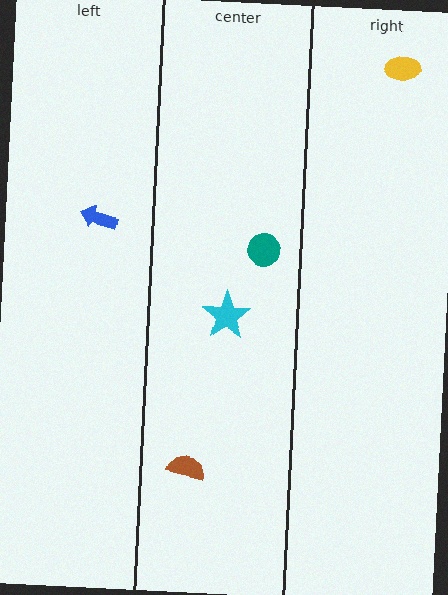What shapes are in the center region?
The cyan star, the teal circle, the brown semicircle.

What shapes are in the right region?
The yellow ellipse.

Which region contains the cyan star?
The center region.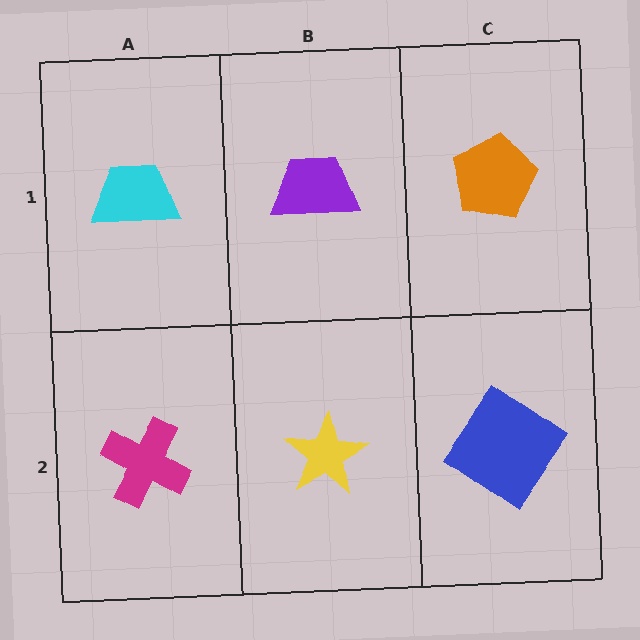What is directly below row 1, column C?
A blue diamond.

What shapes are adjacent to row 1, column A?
A magenta cross (row 2, column A), a purple trapezoid (row 1, column B).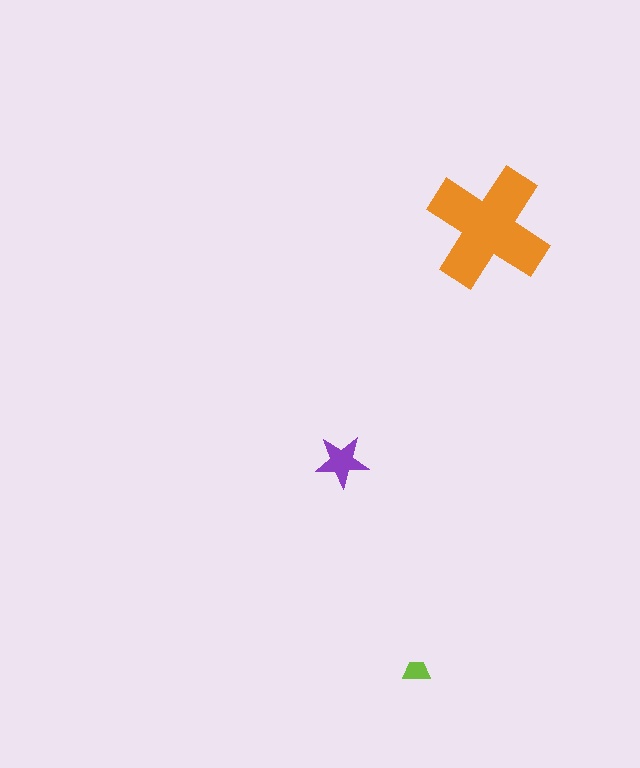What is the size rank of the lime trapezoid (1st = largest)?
3rd.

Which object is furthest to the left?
The purple star is leftmost.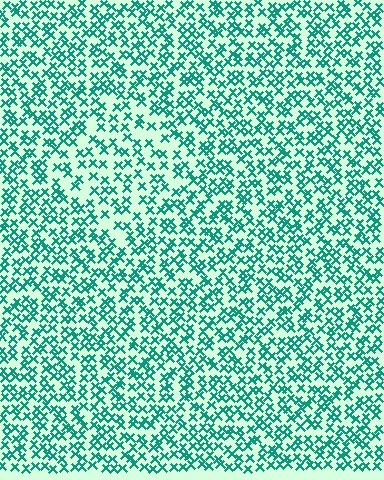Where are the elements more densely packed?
The elements are more densely packed outside the diamond boundary.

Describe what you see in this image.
The image contains small teal elements arranged at two different densities. A diamond-shaped region is visible where the elements are less densely packed than the surrounding area.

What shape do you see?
I see a diamond.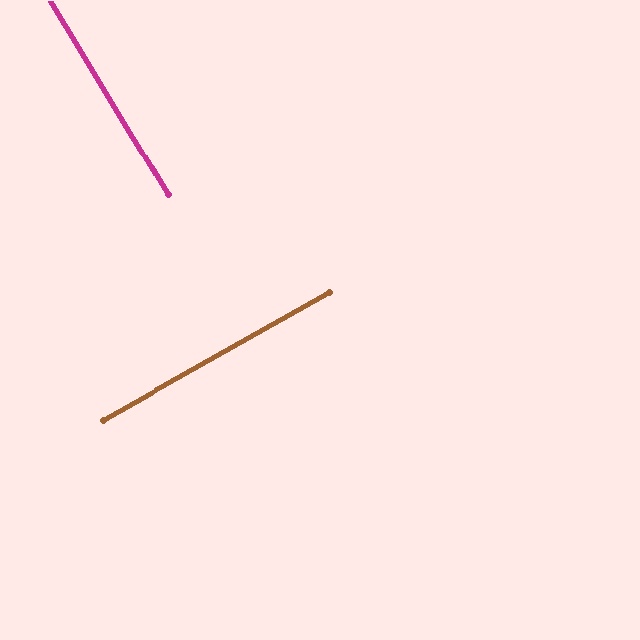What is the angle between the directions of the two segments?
Approximately 88 degrees.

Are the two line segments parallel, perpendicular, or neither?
Perpendicular — they meet at approximately 88°.